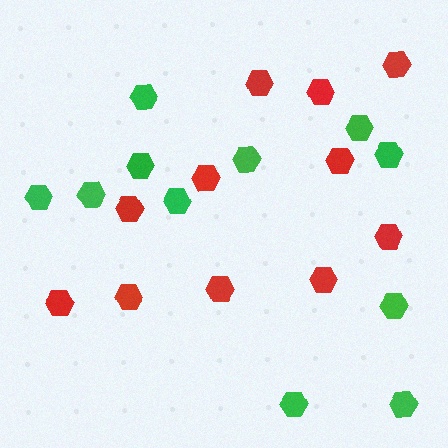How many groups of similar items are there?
There are 2 groups: one group of red hexagons (11) and one group of green hexagons (11).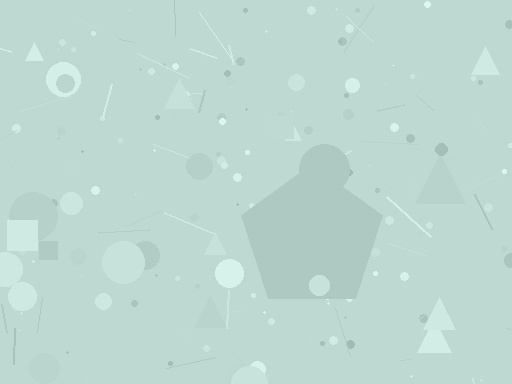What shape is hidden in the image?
A pentagon is hidden in the image.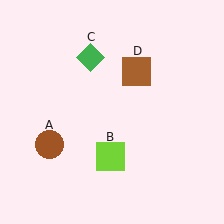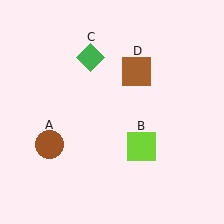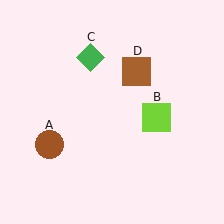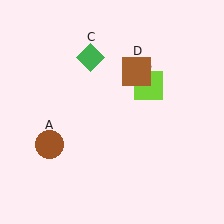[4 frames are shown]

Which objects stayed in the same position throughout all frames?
Brown circle (object A) and green diamond (object C) and brown square (object D) remained stationary.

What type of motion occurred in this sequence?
The lime square (object B) rotated counterclockwise around the center of the scene.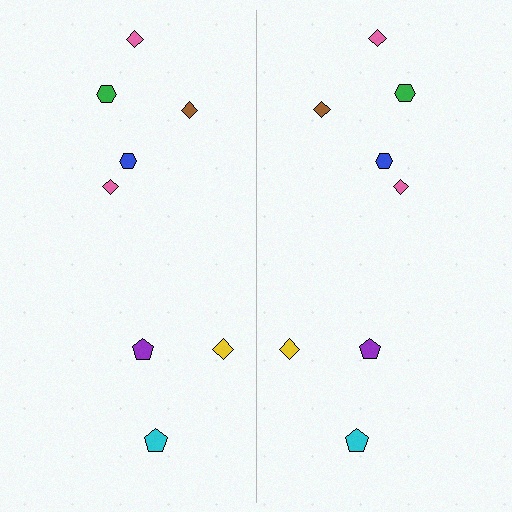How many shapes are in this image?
There are 16 shapes in this image.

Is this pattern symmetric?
Yes, this pattern has bilateral (reflection) symmetry.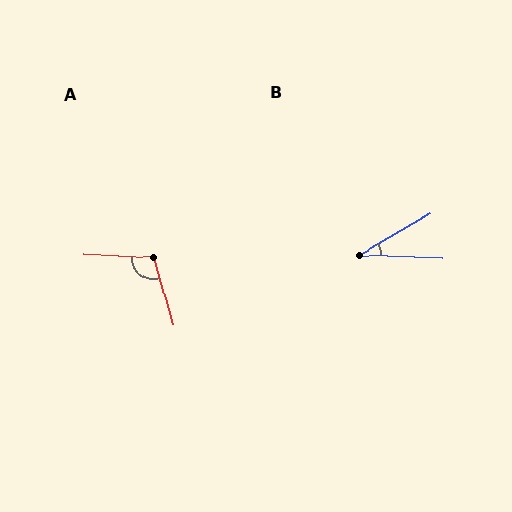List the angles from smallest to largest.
B (32°), A (108°).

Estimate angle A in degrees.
Approximately 108 degrees.